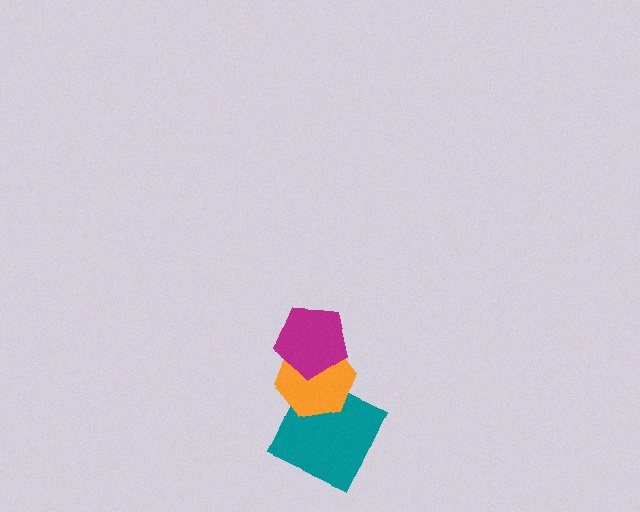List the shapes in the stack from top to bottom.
From top to bottom: the magenta pentagon, the orange hexagon, the teal square.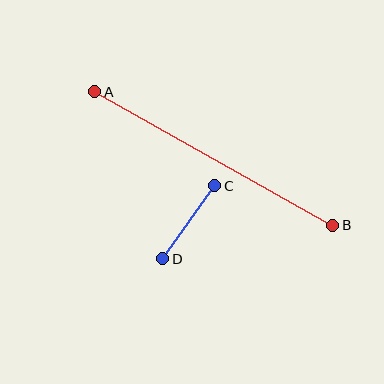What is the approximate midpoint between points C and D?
The midpoint is at approximately (189, 222) pixels.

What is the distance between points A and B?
The distance is approximately 273 pixels.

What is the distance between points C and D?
The distance is approximately 90 pixels.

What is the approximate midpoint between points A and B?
The midpoint is at approximately (214, 158) pixels.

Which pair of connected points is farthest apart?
Points A and B are farthest apart.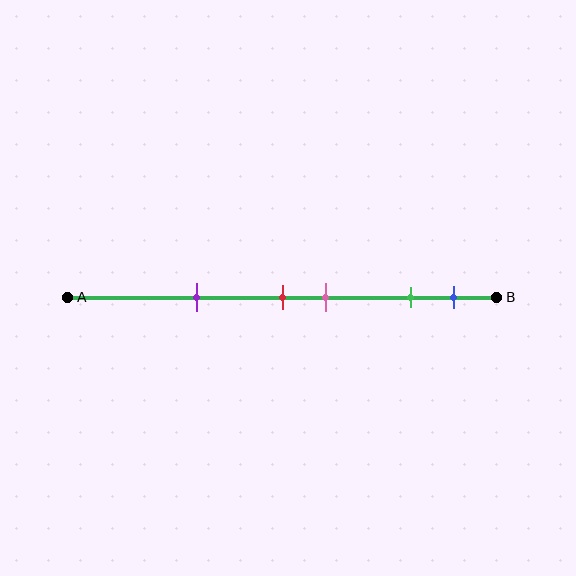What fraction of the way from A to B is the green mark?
The green mark is approximately 80% (0.8) of the way from A to B.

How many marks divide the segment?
There are 5 marks dividing the segment.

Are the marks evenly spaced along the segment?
No, the marks are not evenly spaced.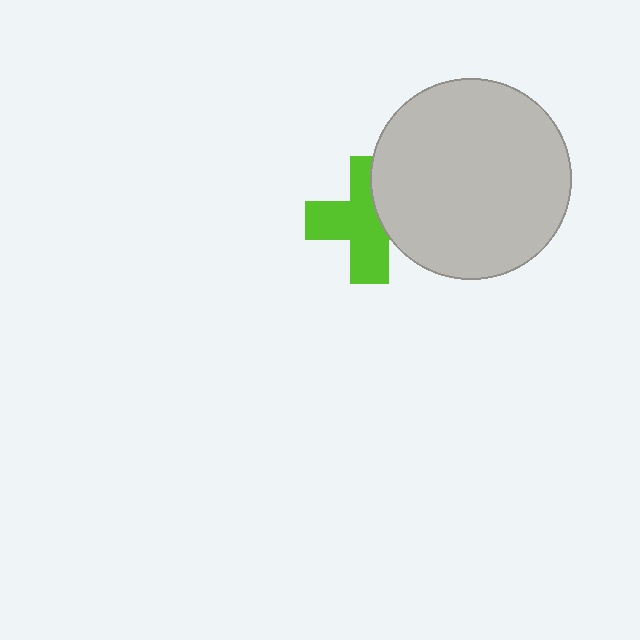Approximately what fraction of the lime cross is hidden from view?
Roughly 34% of the lime cross is hidden behind the light gray circle.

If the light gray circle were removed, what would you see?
You would see the complete lime cross.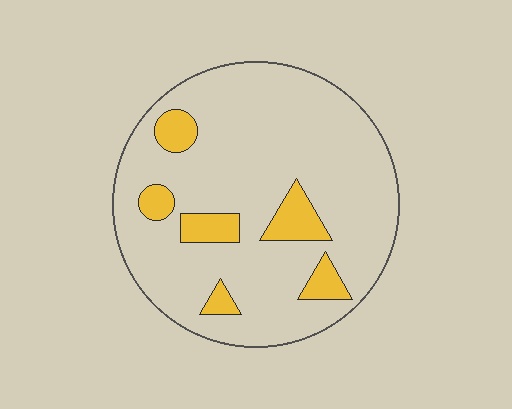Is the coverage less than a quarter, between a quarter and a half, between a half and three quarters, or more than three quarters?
Less than a quarter.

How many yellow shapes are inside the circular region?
6.